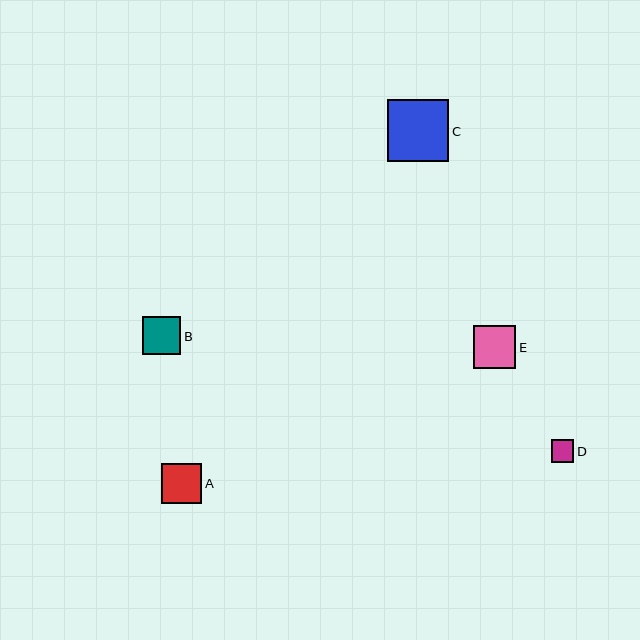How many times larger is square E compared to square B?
Square E is approximately 1.1 times the size of square B.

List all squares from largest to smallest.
From largest to smallest: C, E, A, B, D.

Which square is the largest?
Square C is the largest with a size of approximately 61 pixels.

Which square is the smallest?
Square D is the smallest with a size of approximately 23 pixels.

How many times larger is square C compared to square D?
Square C is approximately 2.7 times the size of square D.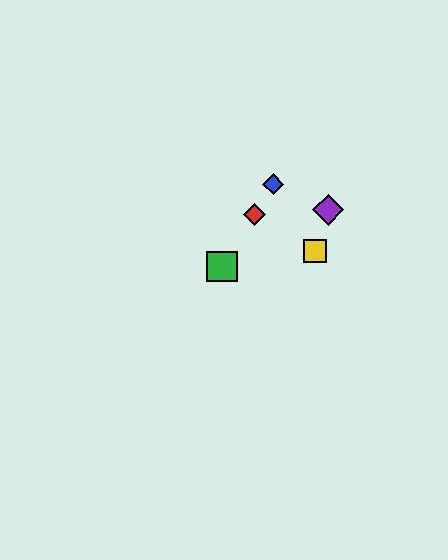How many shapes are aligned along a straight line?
3 shapes (the red diamond, the blue diamond, the green square) are aligned along a straight line.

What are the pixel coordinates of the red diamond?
The red diamond is at (254, 215).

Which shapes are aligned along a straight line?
The red diamond, the blue diamond, the green square are aligned along a straight line.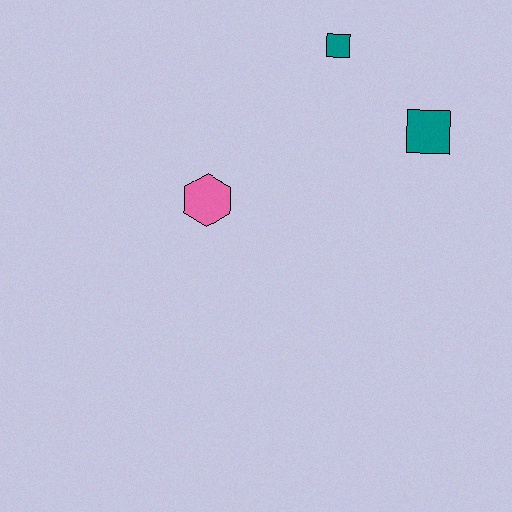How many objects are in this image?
There are 3 objects.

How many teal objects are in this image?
There are 2 teal objects.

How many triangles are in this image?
There are no triangles.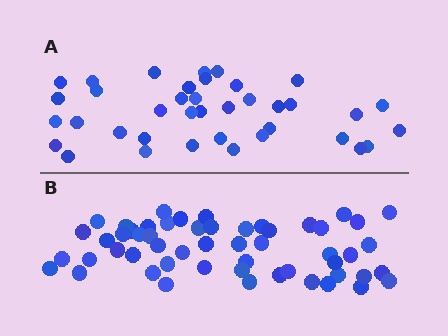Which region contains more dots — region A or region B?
Region B (the bottom region) has more dots.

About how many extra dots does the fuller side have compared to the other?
Region B has approximately 15 more dots than region A.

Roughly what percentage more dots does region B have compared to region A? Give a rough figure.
About 40% more.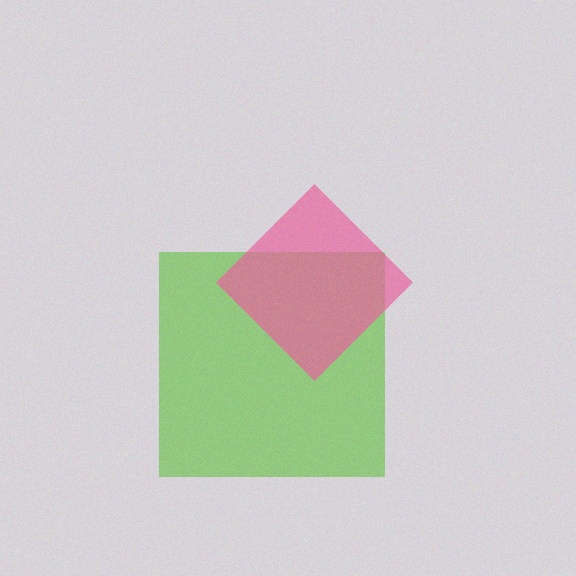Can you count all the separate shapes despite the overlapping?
Yes, there are 2 separate shapes.